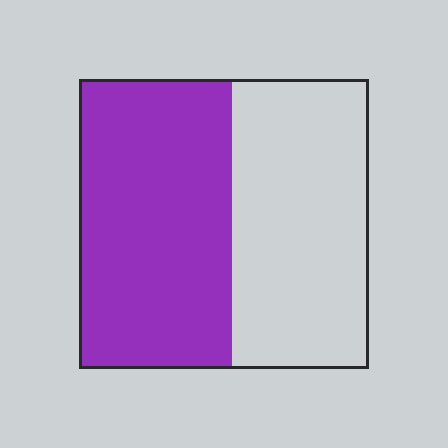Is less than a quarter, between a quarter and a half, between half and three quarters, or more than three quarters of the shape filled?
Between half and three quarters.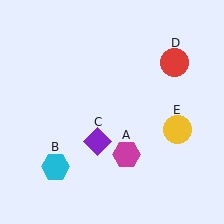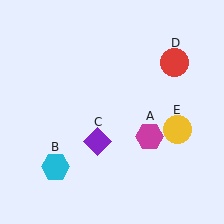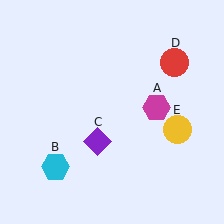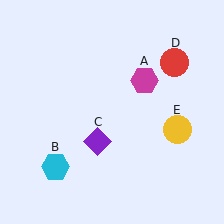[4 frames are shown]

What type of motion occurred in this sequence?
The magenta hexagon (object A) rotated counterclockwise around the center of the scene.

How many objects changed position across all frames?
1 object changed position: magenta hexagon (object A).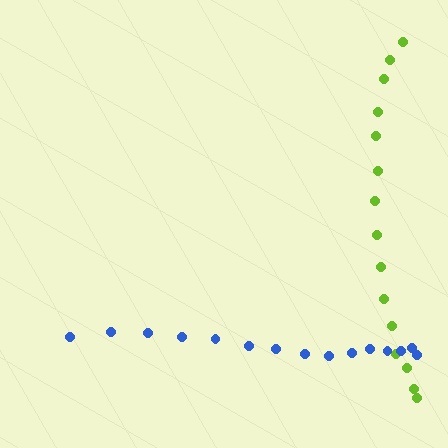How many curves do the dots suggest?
There are 2 distinct paths.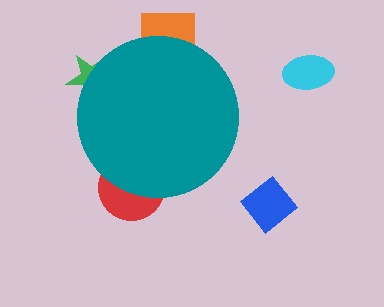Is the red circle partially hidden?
Yes, the red circle is partially hidden behind the teal circle.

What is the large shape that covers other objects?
A teal circle.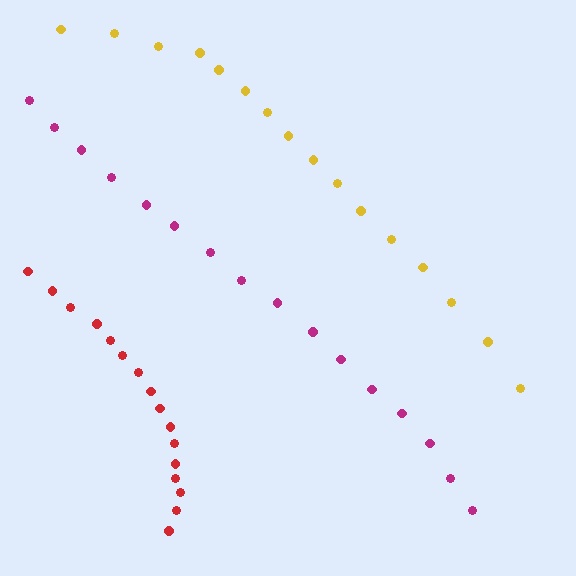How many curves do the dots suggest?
There are 3 distinct paths.